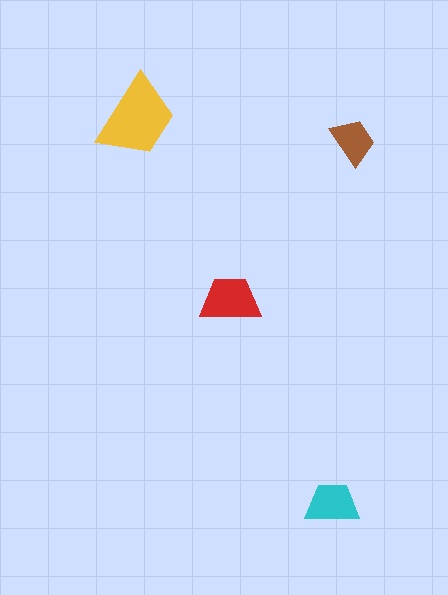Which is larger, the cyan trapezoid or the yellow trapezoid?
The yellow one.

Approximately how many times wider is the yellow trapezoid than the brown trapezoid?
About 1.5 times wider.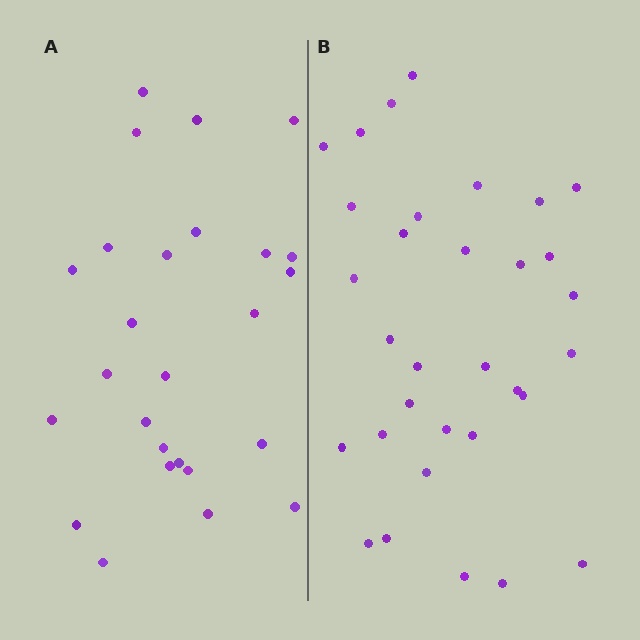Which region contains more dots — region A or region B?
Region B (the right region) has more dots.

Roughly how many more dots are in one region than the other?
Region B has about 6 more dots than region A.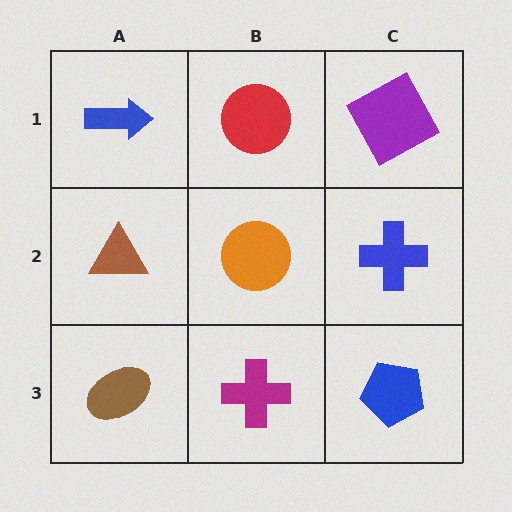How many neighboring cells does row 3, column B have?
3.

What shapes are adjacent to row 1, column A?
A brown triangle (row 2, column A), a red circle (row 1, column B).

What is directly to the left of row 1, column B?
A blue arrow.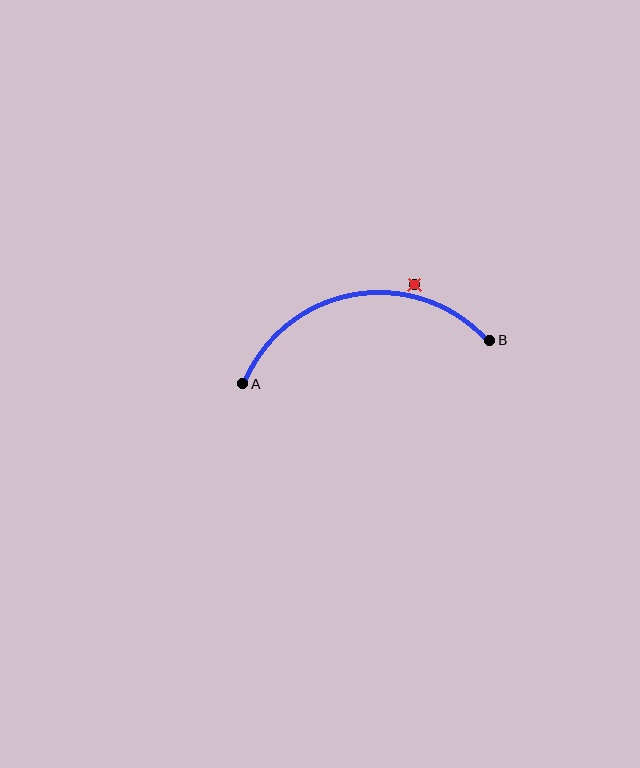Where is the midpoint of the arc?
The arc midpoint is the point on the curve farthest from the straight line joining A and B. It sits above that line.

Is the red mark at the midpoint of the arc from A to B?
No — the red mark does not lie on the arc at all. It sits slightly outside the curve.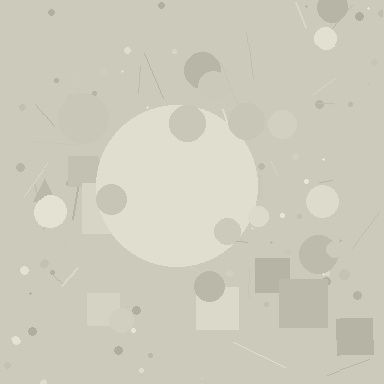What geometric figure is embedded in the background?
A circle is embedded in the background.